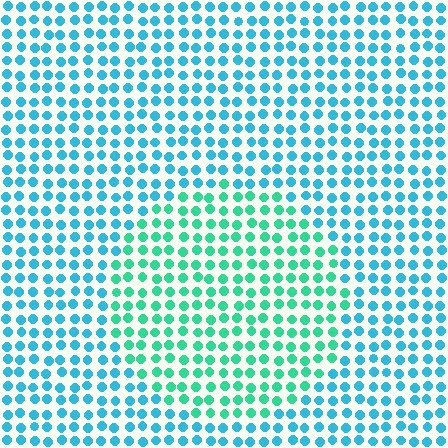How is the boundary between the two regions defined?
The boundary is defined purely by a slight shift in hue (about 35 degrees). Spacing, size, and orientation are identical on both sides.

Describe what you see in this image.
The image is filled with small cyan elements in a uniform arrangement. A circle-shaped region is visible where the elements are tinted to a slightly different hue, forming a subtle color boundary.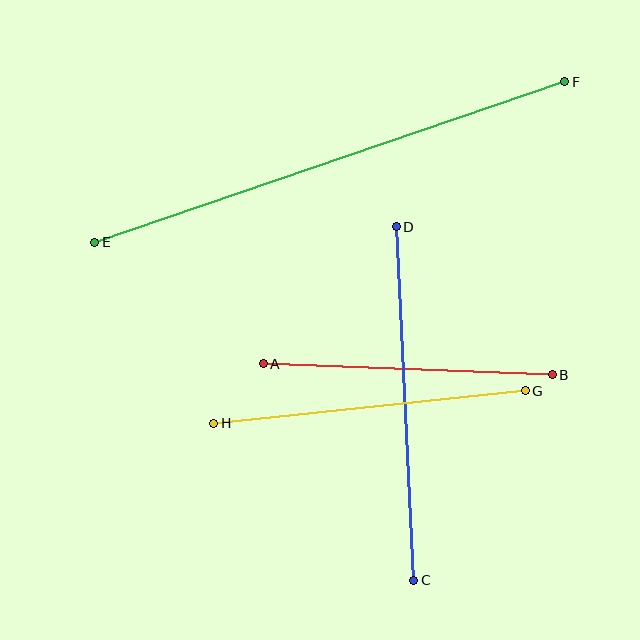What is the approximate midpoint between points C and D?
The midpoint is at approximately (405, 404) pixels.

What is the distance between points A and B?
The distance is approximately 289 pixels.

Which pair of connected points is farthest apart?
Points E and F are farthest apart.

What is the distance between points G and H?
The distance is approximately 313 pixels.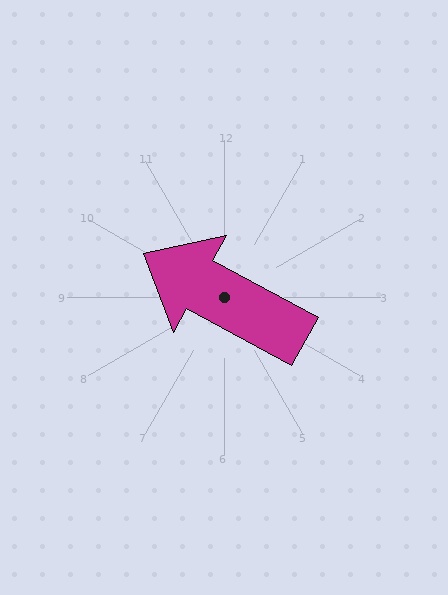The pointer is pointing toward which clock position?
Roughly 10 o'clock.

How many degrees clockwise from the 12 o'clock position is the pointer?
Approximately 299 degrees.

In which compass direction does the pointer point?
Northwest.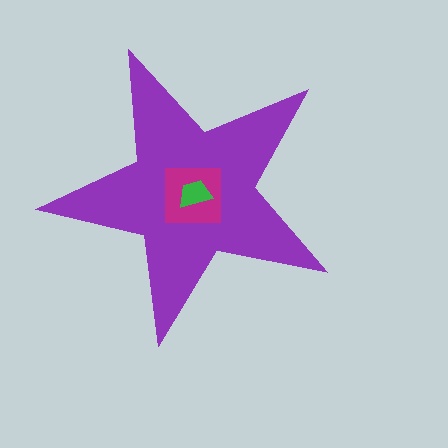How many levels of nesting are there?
3.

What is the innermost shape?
The green trapezoid.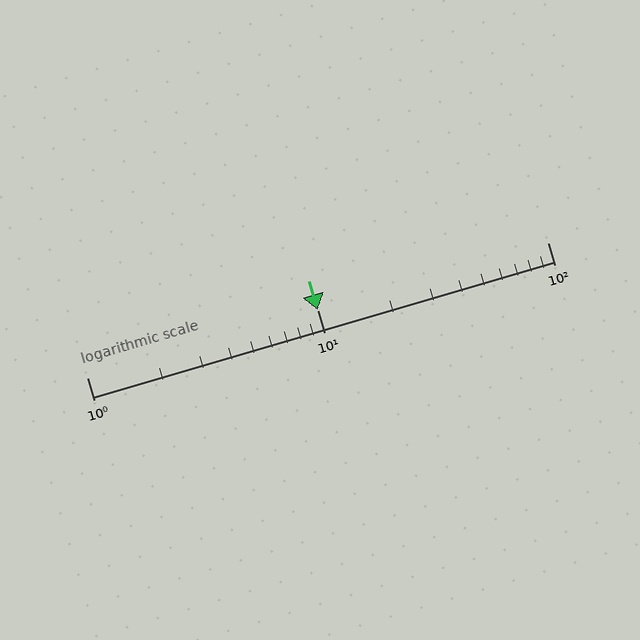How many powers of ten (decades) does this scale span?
The scale spans 2 decades, from 1 to 100.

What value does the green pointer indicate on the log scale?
The pointer indicates approximately 10.